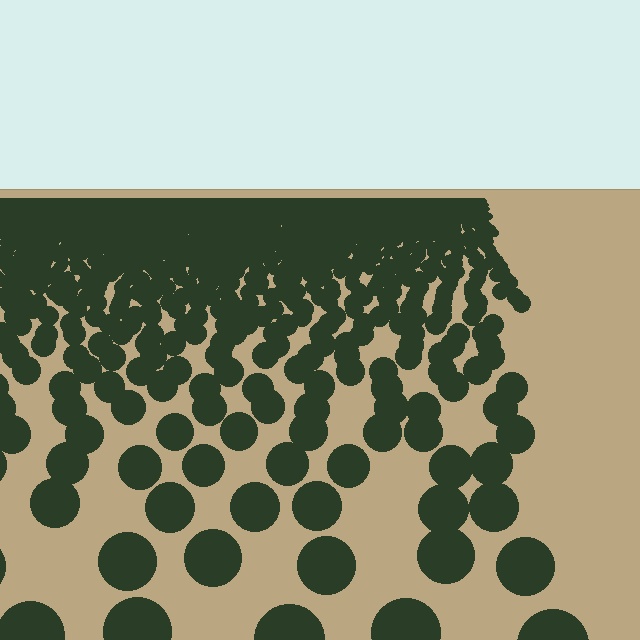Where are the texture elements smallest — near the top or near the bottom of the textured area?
Near the top.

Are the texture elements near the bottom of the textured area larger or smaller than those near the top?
Larger. Near the bottom, elements are closer to the viewer and appear at a bigger on-screen size.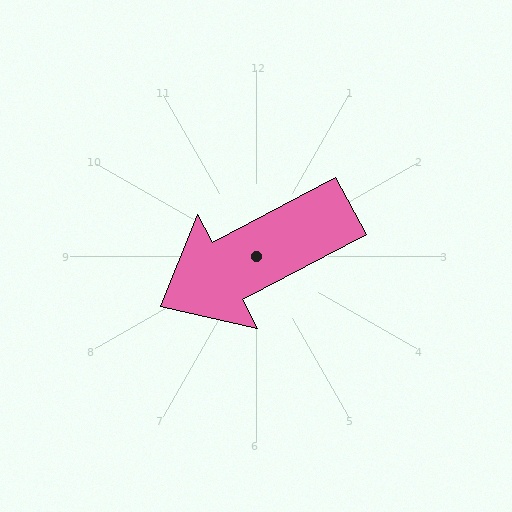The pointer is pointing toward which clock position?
Roughly 8 o'clock.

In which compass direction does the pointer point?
Southwest.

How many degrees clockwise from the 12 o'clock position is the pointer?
Approximately 242 degrees.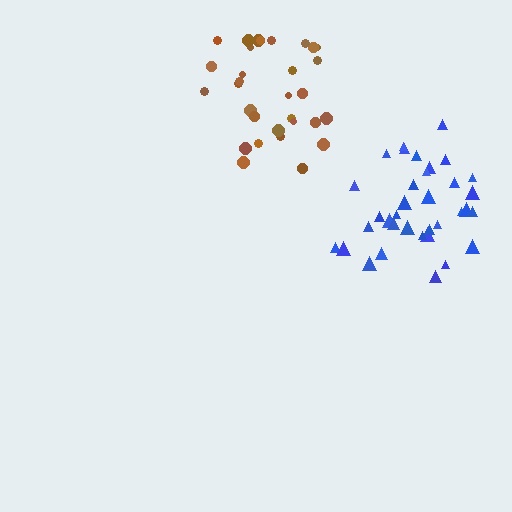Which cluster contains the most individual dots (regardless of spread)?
Blue (35).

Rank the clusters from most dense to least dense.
blue, brown.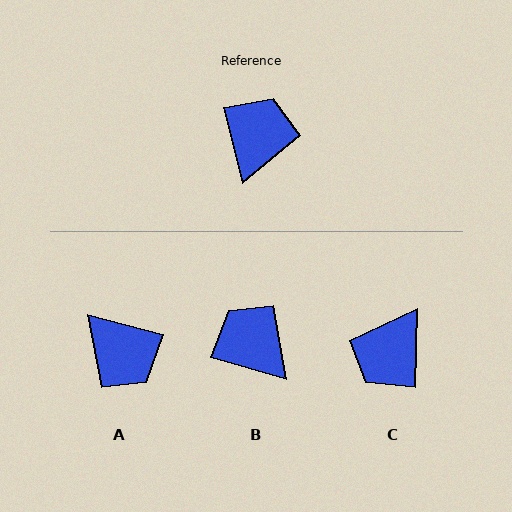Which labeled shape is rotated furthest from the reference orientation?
C, about 165 degrees away.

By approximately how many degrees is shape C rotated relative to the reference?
Approximately 165 degrees counter-clockwise.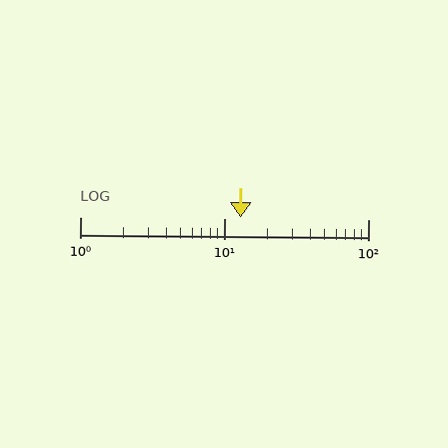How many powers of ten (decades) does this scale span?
The scale spans 2 decades, from 1 to 100.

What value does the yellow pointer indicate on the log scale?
The pointer indicates approximately 13.